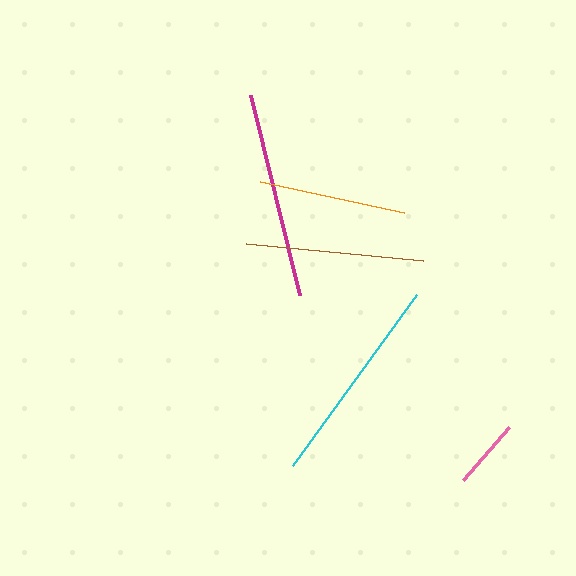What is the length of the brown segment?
The brown segment is approximately 177 pixels long.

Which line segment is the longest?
The cyan line is the longest at approximately 211 pixels.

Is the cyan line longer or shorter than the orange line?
The cyan line is longer than the orange line.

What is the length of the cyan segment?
The cyan segment is approximately 211 pixels long.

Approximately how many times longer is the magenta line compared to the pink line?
The magenta line is approximately 2.9 times the length of the pink line.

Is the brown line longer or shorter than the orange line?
The brown line is longer than the orange line.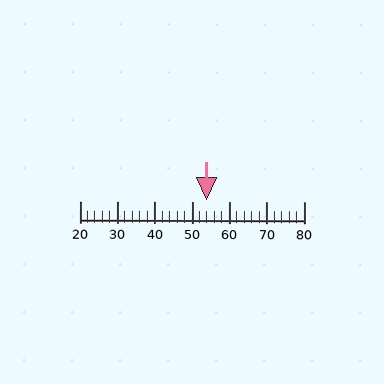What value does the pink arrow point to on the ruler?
The pink arrow points to approximately 54.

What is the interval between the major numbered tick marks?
The major tick marks are spaced 10 units apart.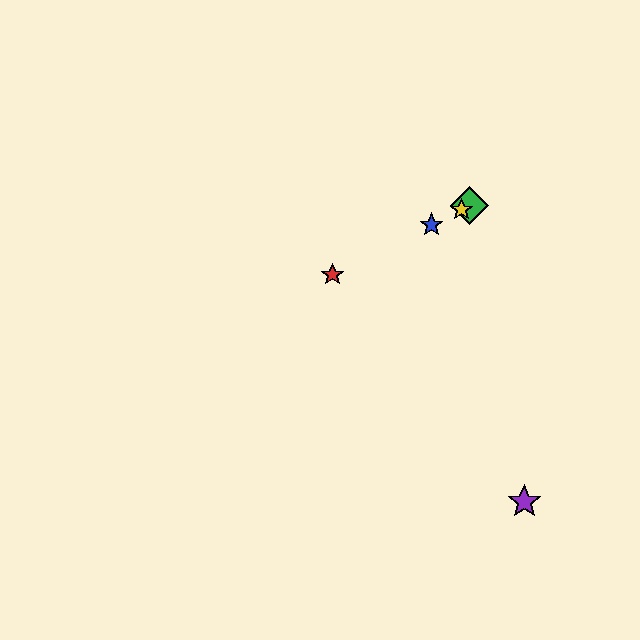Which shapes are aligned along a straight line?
The red star, the blue star, the green diamond, the yellow star are aligned along a straight line.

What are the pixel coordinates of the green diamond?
The green diamond is at (470, 205).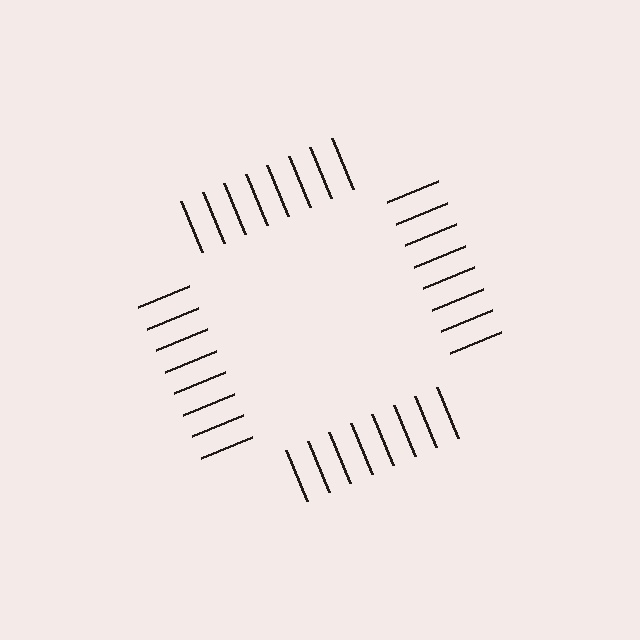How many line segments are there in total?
32 — 8 along each of the 4 edges.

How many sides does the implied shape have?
4 sides — the line-ends trace a square.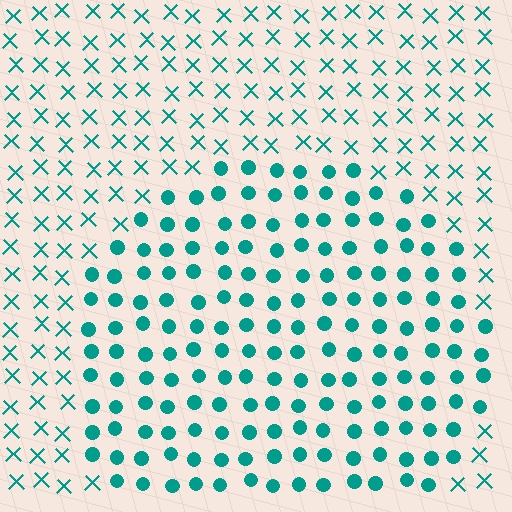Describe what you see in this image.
The image is filled with small teal elements arranged in a uniform grid. A circle-shaped region contains circles, while the surrounding area contains X marks. The boundary is defined purely by the change in element shape.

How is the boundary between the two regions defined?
The boundary is defined by a change in element shape: circles inside vs. X marks outside. All elements share the same color and spacing.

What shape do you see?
I see a circle.